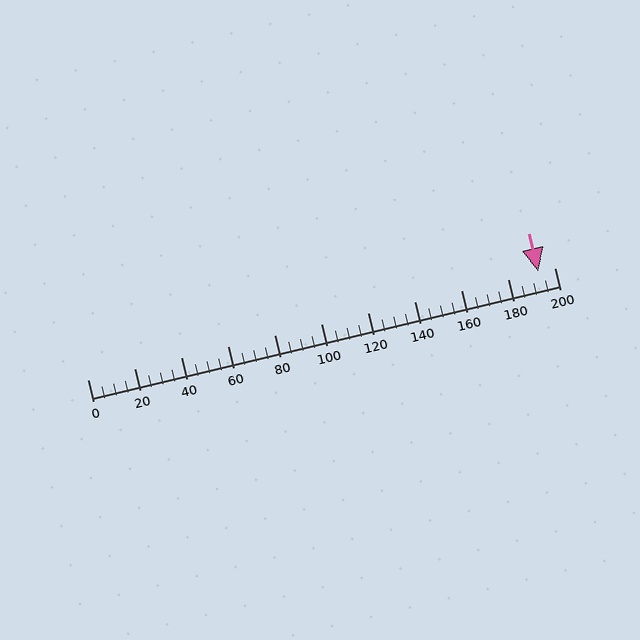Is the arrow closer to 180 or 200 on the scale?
The arrow is closer to 200.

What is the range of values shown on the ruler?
The ruler shows values from 0 to 200.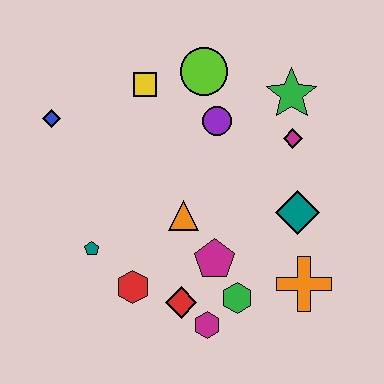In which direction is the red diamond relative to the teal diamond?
The red diamond is to the left of the teal diamond.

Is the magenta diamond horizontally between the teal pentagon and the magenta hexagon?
No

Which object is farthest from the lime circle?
The magenta hexagon is farthest from the lime circle.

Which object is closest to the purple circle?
The lime circle is closest to the purple circle.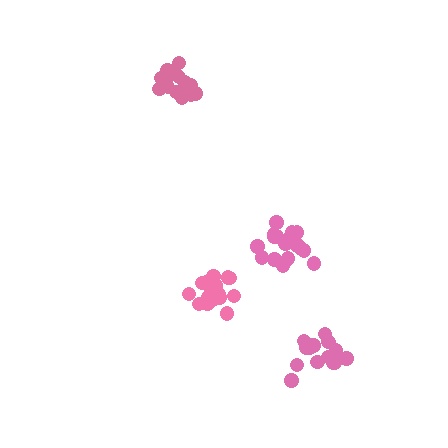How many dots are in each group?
Group 1: 15 dots, Group 2: 16 dots, Group 3: 20 dots, Group 4: 16 dots (67 total).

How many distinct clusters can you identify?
There are 4 distinct clusters.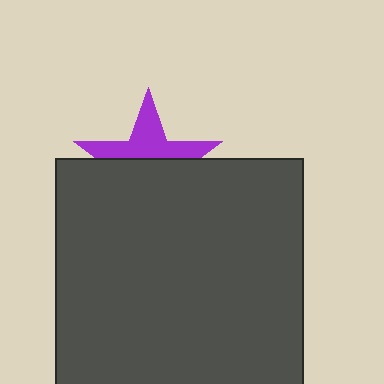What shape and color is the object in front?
The object in front is a dark gray square.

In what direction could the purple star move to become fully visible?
The purple star could move up. That would shift it out from behind the dark gray square entirely.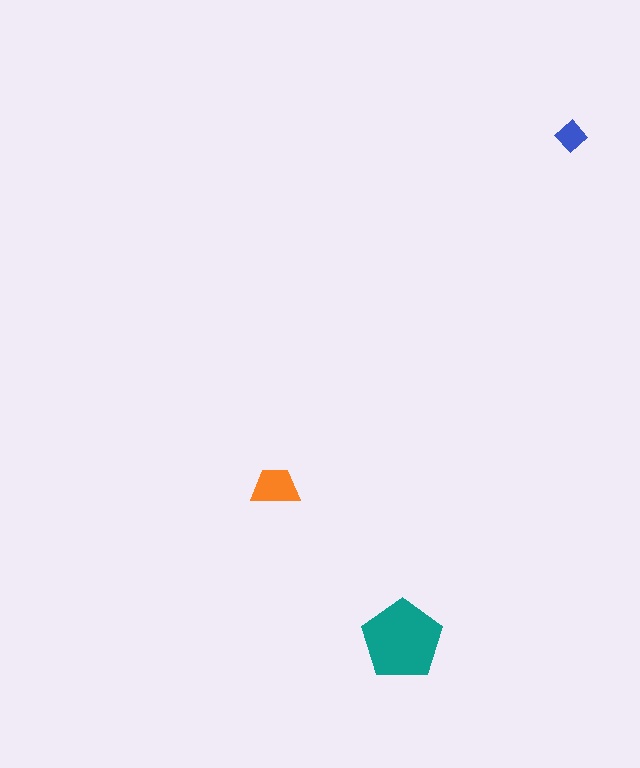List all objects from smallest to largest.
The blue diamond, the orange trapezoid, the teal pentagon.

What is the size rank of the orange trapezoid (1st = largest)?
2nd.